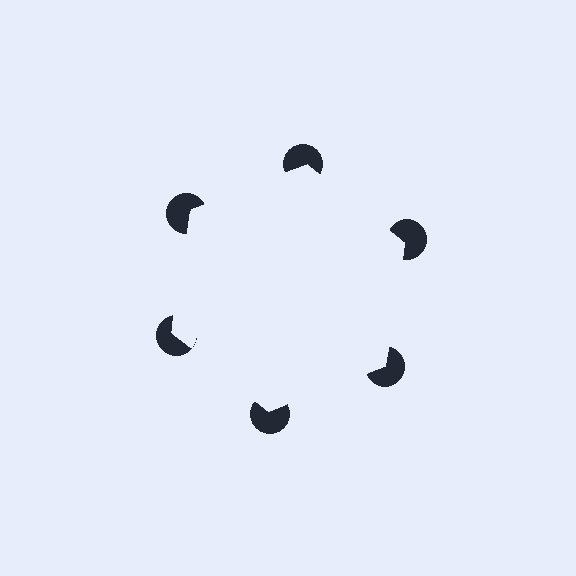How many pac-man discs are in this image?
There are 6 — one at each vertex of the illusory hexagon.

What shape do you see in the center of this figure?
An illusory hexagon — its edges are inferred from the aligned wedge cuts in the pac-man discs, not physically drawn.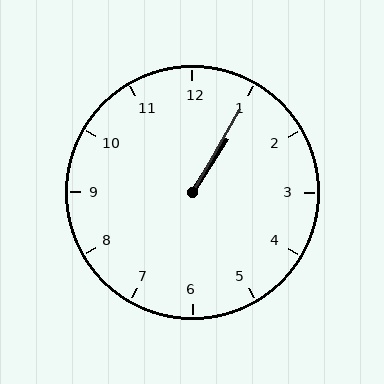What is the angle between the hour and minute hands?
Approximately 2 degrees.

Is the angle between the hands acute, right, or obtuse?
It is acute.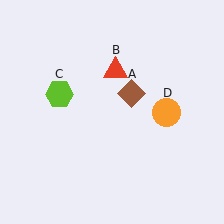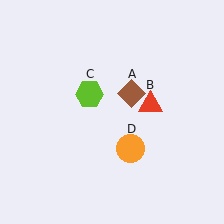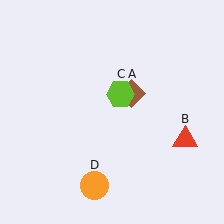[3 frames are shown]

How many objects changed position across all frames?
3 objects changed position: red triangle (object B), lime hexagon (object C), orange circle (object D).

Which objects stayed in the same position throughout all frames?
Brown diamond (object A) remained stationary.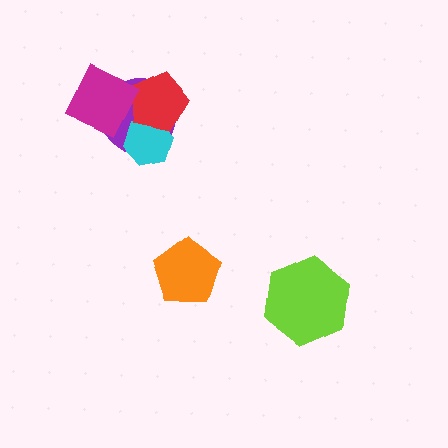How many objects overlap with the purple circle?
3 objects overlap with the purple circle.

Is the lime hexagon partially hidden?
No, no other shape covers it.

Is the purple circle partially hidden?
Yes, it is partially covered by another shape.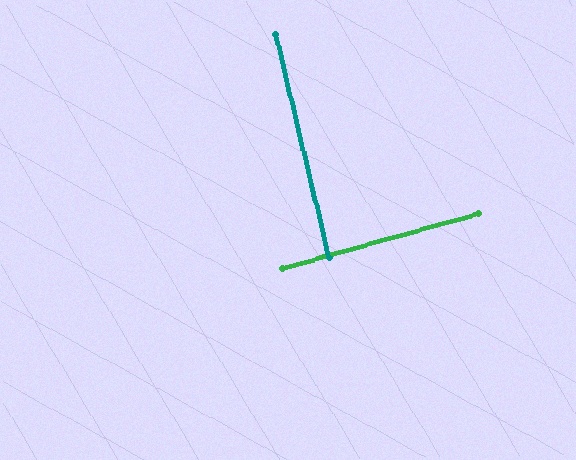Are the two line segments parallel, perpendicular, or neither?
Perpendicular — they meet at approximately 88°.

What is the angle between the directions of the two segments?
Approximately 88 degrees.